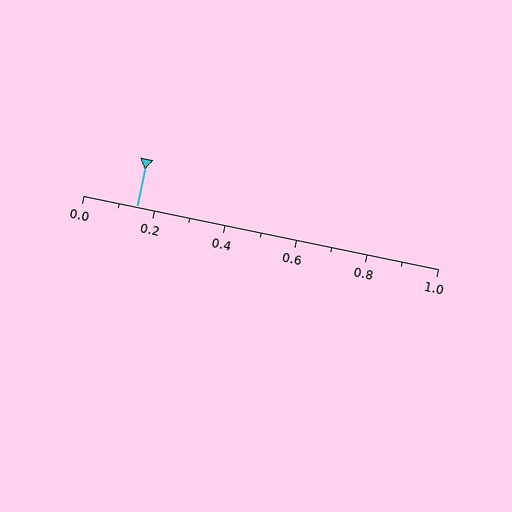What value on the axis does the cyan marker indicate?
The marker indicates approximately 0.15.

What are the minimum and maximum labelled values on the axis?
The axis runs from 0.0 to 1.0.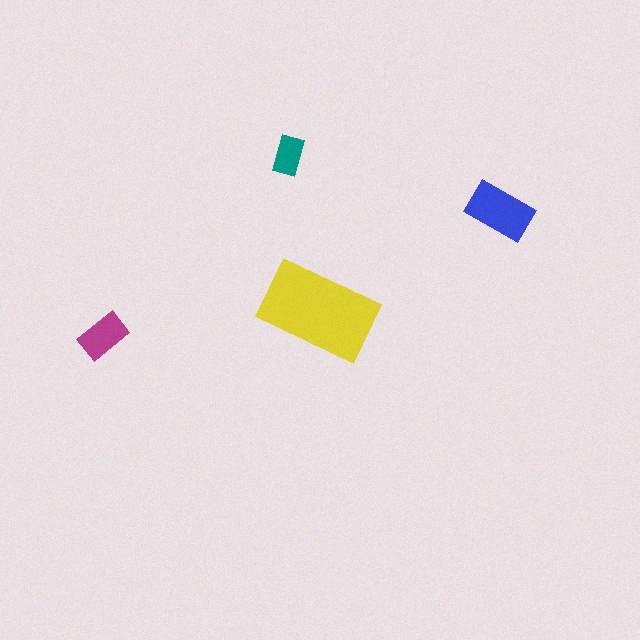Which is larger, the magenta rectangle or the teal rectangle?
The magenta one.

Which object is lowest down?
The magenta rectangle is bottommost.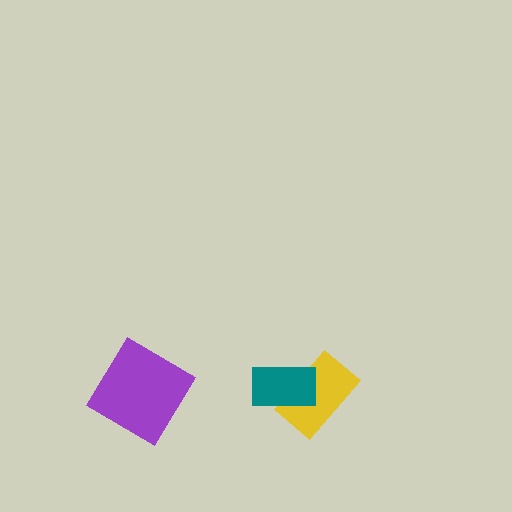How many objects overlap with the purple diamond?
0 objects overlap with the purple diamond.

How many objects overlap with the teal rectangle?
1 object overlaps with the teal rectangle.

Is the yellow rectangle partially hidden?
Yes, it is partially covered by another shape.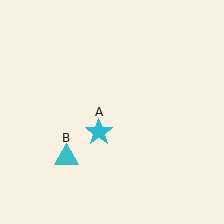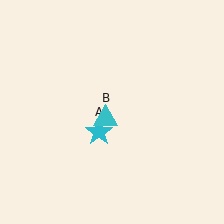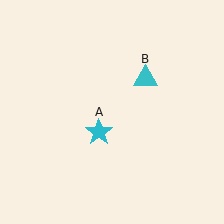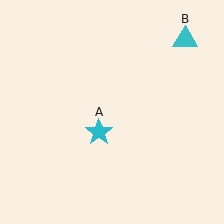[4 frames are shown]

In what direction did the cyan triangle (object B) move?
The cyan triangle (object B) moved up and to the right.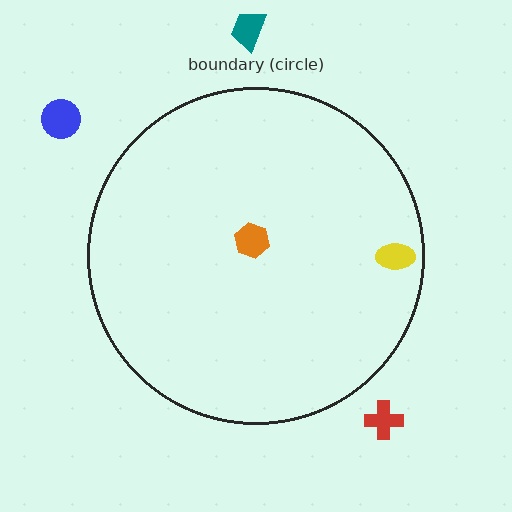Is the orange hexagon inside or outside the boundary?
Inside.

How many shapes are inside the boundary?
2 inside, 3 outside.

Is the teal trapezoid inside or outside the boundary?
Outside.